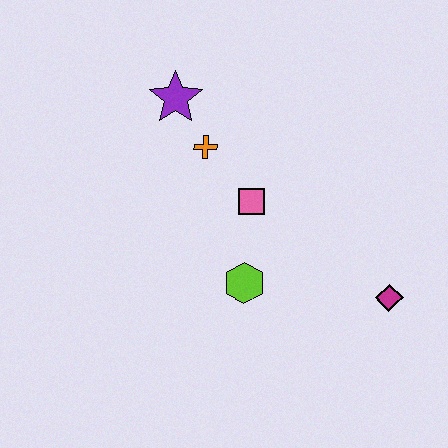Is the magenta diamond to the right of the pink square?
Yes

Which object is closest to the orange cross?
The purple star is closest to the orange cross.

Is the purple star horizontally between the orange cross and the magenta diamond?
No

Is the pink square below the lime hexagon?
No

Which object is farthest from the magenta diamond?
The purple star is farthest from the magenta diamond.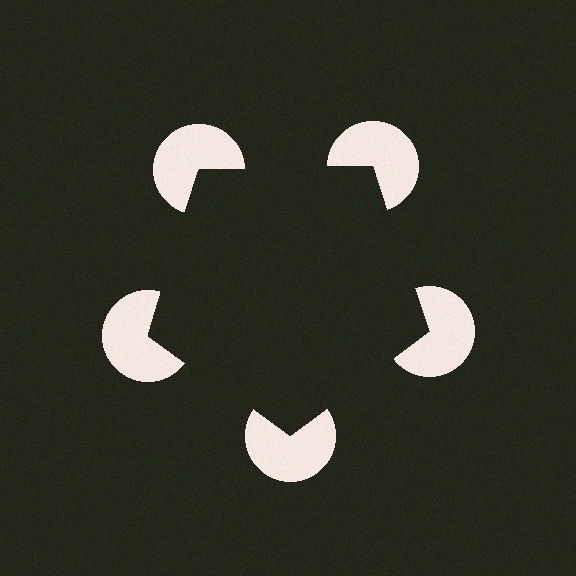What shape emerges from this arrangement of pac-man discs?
An illusory pentagon — its edges are inferred from the aligned wedge cuts in the pac-man discs, not physically drawn.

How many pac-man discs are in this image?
There are 5 — one at each vertex of the illusory pentagon.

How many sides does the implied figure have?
5 sides.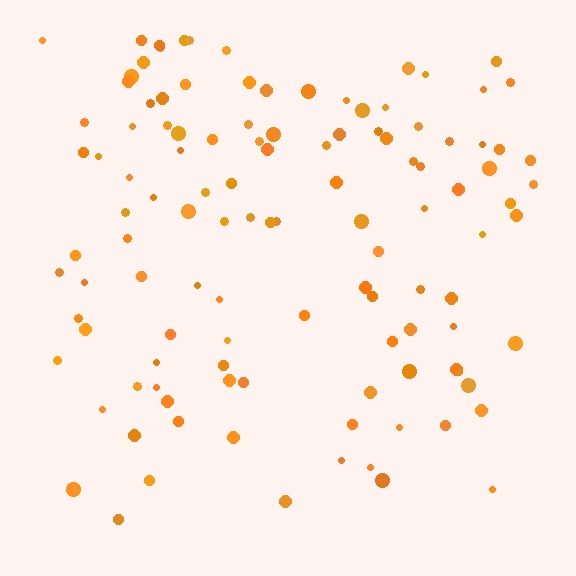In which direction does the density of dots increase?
From bottom to top, with the top side densest.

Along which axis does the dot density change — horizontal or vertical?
Vertical.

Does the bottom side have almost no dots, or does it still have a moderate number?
Still a moderate number, just noticeably fewer than the top.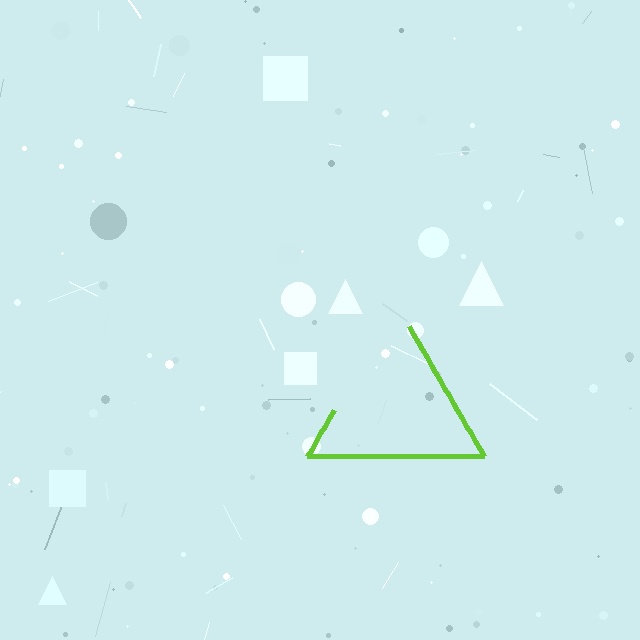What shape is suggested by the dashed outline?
The dashed outline suggests a triangle.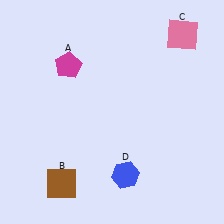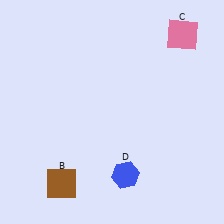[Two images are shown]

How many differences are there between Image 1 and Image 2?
There is 1 difference between the two images.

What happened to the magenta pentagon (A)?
The magenta pentagon (A) was removed in Image 2. It was in the top-left area of Image 1.